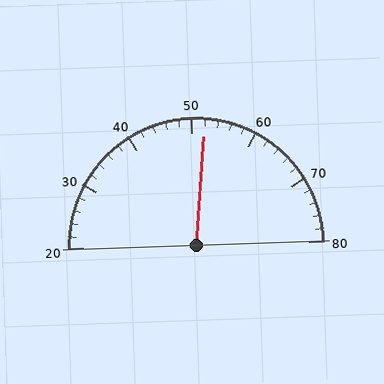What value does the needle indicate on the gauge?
The needle indicates approximately 52.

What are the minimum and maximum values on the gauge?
The gauge ranges from 20 to 80.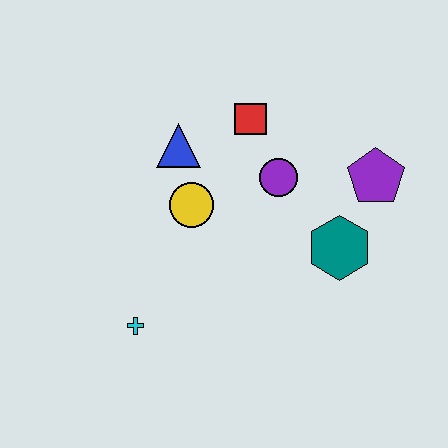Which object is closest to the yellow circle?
The blue triangle is closest to the yellow circle.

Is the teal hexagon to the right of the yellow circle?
Yes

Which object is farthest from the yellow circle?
The purple pentagon is farthest from the yellow circle.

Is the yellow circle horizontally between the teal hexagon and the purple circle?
No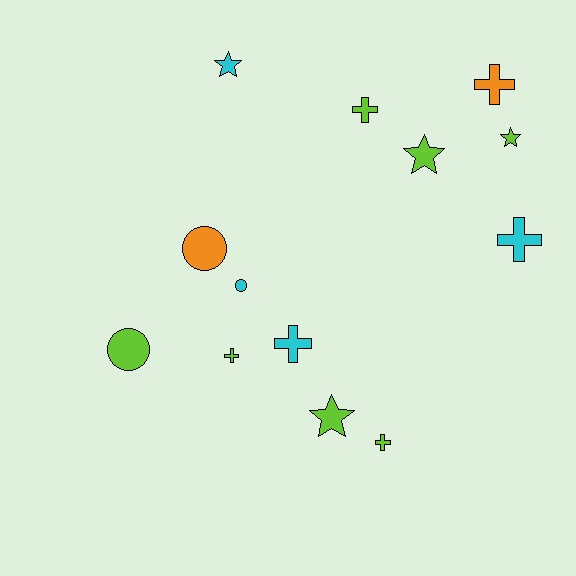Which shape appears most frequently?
Cross, with 6 objects.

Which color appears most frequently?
Lime, with 7 objects.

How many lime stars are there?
There are 3 lime stars.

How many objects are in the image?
There are 13 objects.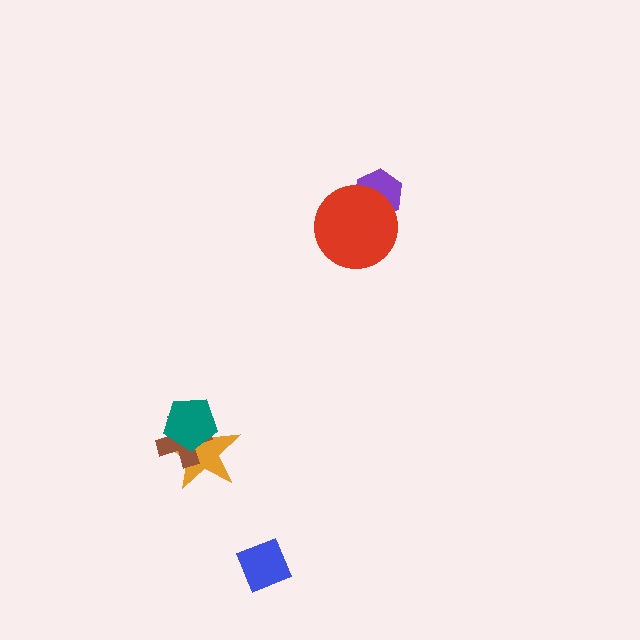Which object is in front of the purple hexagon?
The red circle is in front of the purple hexagon.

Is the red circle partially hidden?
No, no other shape covers it.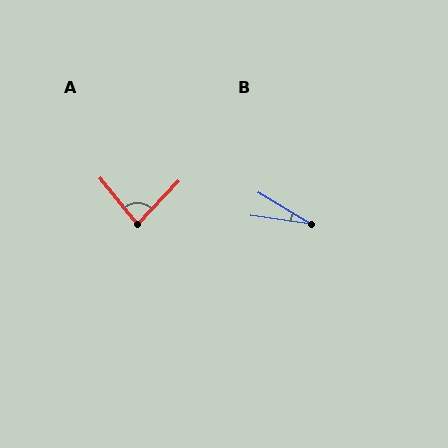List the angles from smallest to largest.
B (23°), A (83°).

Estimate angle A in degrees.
Approximately 83 degrees.